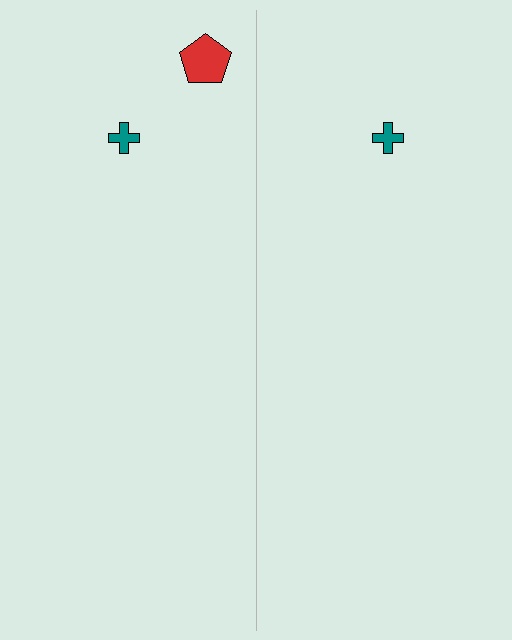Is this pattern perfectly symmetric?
No, the pattern is not perfectly symmetric. A red pentagon is missing from the right side.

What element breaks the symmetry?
A red pentagon is missing from the right side.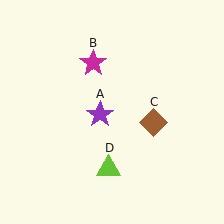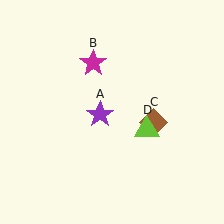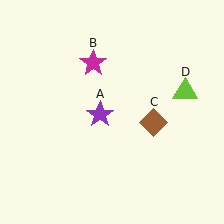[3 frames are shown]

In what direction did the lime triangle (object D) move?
The lime triangle (object D) moved up and to the right.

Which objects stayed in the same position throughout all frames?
Purple star (object A) and magenta star (object B) and brown diamond (object C) remained stationary.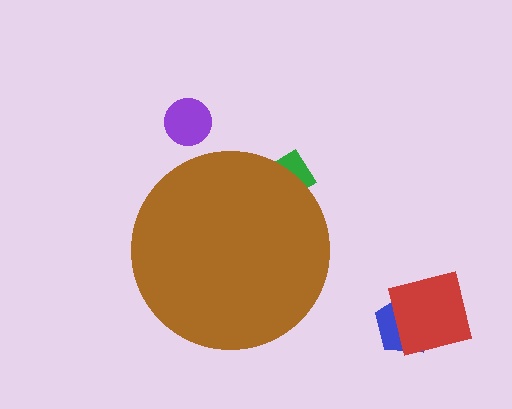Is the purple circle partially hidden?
No, the purple circle is fully visible.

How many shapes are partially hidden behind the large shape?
1 shape is partially hidden.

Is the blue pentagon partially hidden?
No, the blue pentagon is fully visible.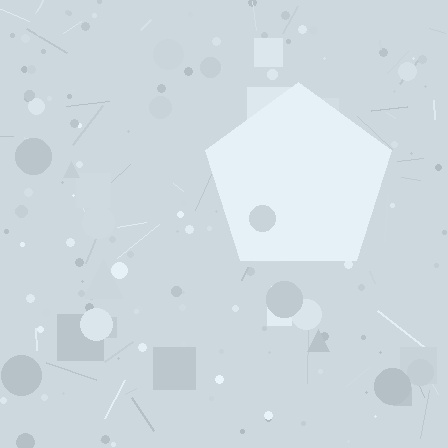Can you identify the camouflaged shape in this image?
The camouflaged shape is a pentagon.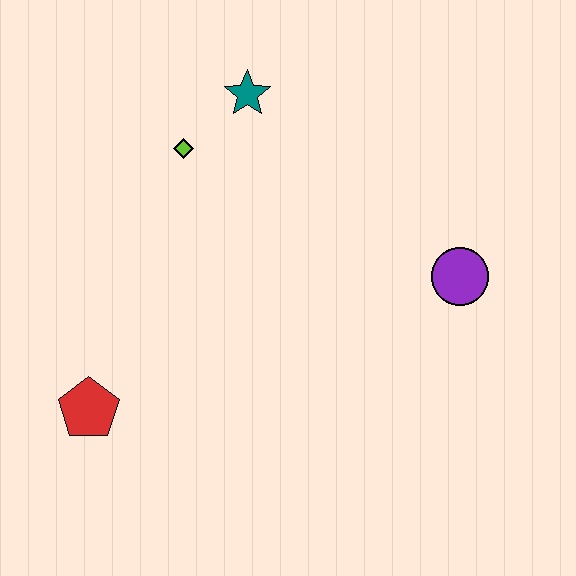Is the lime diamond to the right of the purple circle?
No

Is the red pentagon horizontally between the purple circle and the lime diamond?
No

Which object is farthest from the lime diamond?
The purple circle is farthest from the lime diamond.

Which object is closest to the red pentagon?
The lime diamond is closest to the red pentagon.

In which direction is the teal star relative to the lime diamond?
The teal star is to the right of the lime diamond.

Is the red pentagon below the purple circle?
Yes